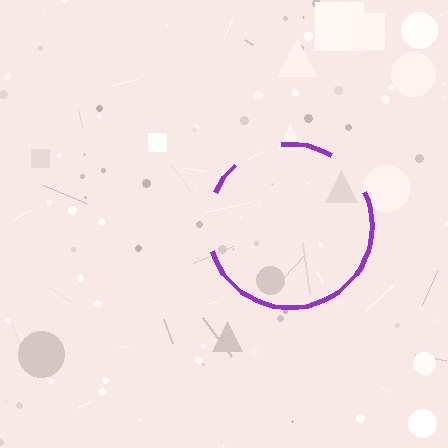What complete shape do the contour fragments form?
The contour fragments form a circle.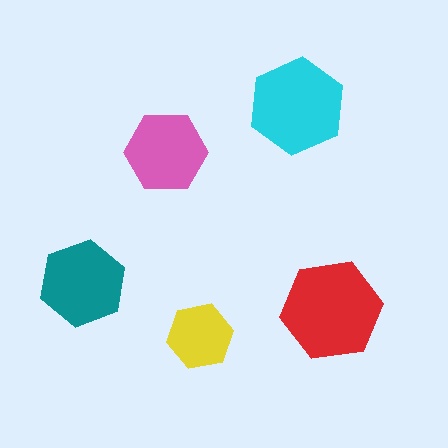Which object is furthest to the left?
The teal hexagon is leftmost.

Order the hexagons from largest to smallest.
the red one, the cyan one, the teal one, the pink one, the yellow one.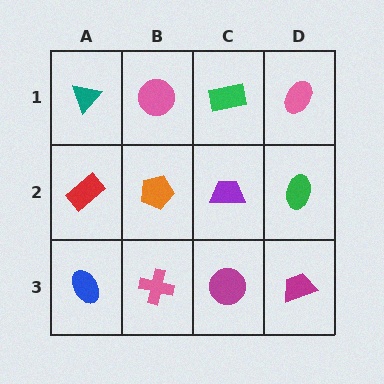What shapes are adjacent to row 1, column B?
An orange pentagon (row 2, column B), a teal triangle (row 1, column A), a green rectangle (row 1, column C).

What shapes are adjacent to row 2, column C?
A green rectangle (row 1, column C), a magenta circle (row 3, column C), an orange pentagon (row 2, column B), a green ellipse (row 2, column D).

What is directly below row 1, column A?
A red rectangle.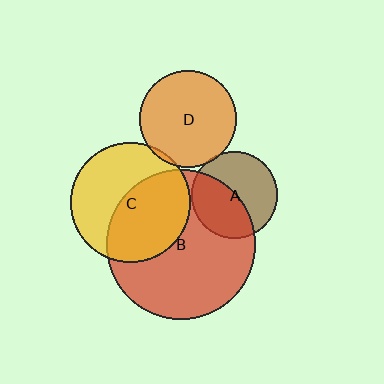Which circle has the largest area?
Circle B (red).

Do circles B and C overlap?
Yes.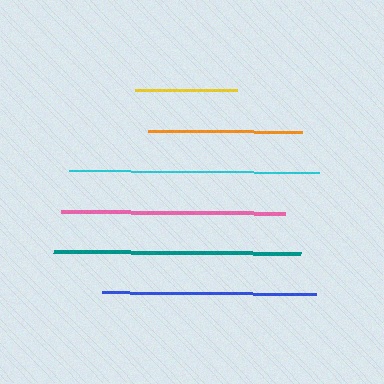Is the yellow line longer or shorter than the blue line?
The blue line is longer than the yellow line.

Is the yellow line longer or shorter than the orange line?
The orange line is longer than the yellow line.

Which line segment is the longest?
The cyan line is the longest at approximately 250 pixels.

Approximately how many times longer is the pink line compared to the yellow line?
The pink line is approximately 2.2 times the length of the yellow line.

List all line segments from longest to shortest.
From longest to shortest: cyan, teal, pink, blue, orange, yellow.